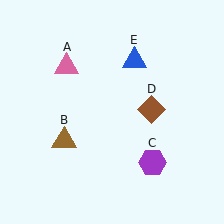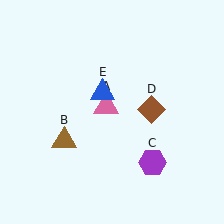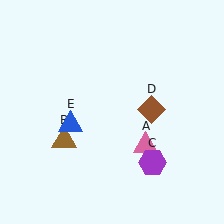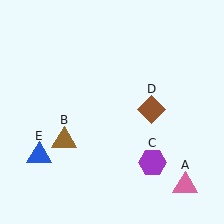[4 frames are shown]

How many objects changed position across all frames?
2 objects changed position: pink triangle (object A), blue triangle (object E).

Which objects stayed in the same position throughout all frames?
Brown triangle (object B) and purple hexagon (object C) and brown diamond (object D) remained stationary.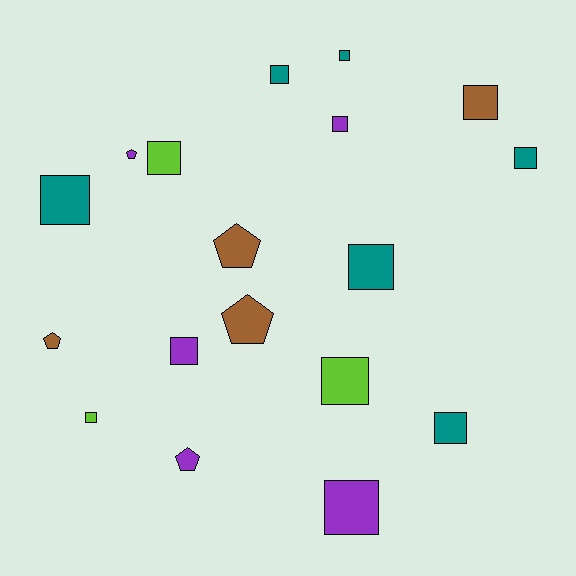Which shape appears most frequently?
Square, with 13 objects.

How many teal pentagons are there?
There are no teal pentagons.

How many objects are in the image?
There are 18 objects.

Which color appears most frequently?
Teal, with 6 objects.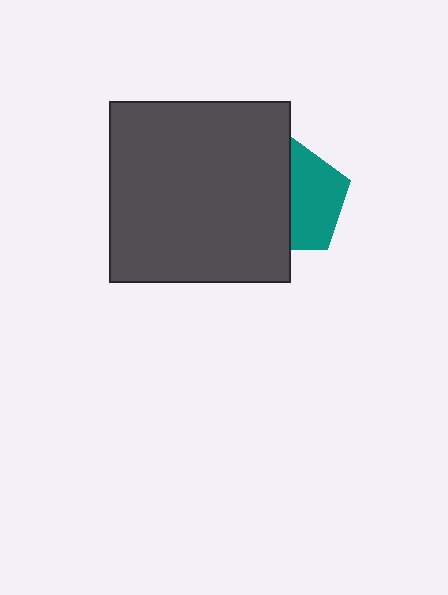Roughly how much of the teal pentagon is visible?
About half of it is visible (roughly 49%).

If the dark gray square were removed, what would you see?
You would see the complete teal pentagon.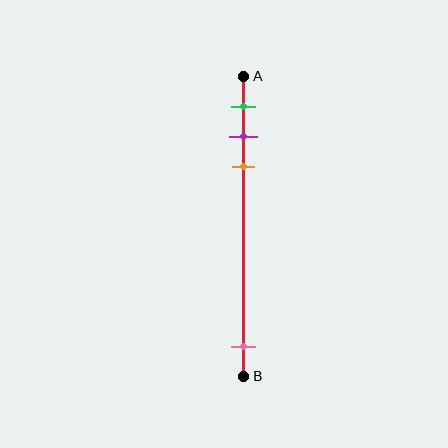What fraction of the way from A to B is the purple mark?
The purple mark is approximately 20% (0.2) of the way from A to B.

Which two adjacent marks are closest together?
The purple and orange marks are the closest adjacent pair.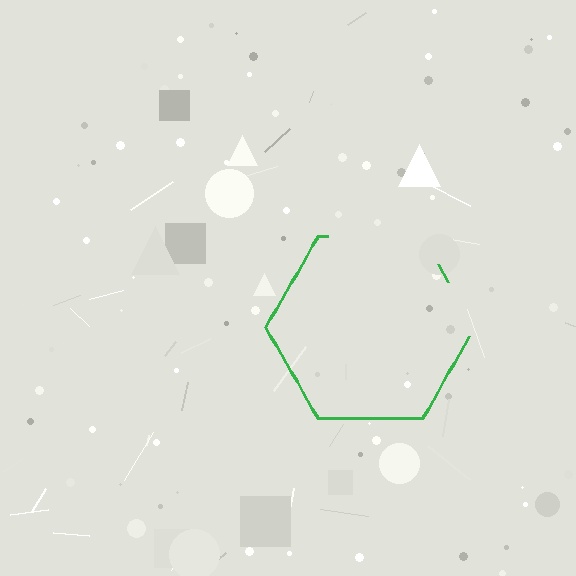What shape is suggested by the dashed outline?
The dashed outline suggests a hexagon.